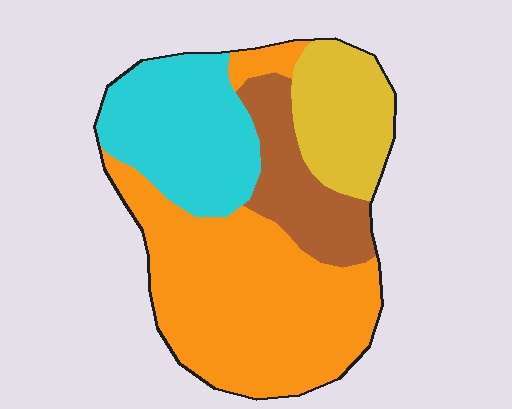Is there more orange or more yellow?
Orange.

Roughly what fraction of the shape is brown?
Brown covers 15% of the shape.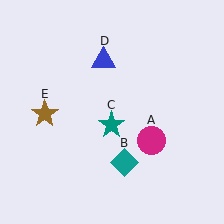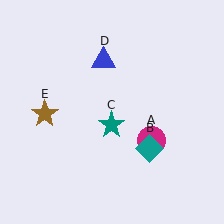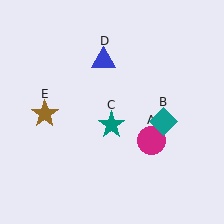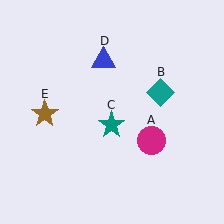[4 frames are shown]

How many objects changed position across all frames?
1 object changed position: teal diamond (object B).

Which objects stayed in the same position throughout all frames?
Magenta circle (object A) and teal star (object C) and blue triangle (object D) and brown star (object E) remained stationary.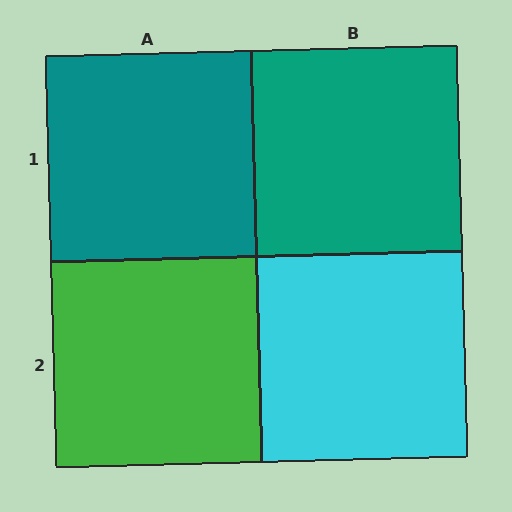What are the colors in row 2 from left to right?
Green, cyan.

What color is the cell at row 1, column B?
Teal.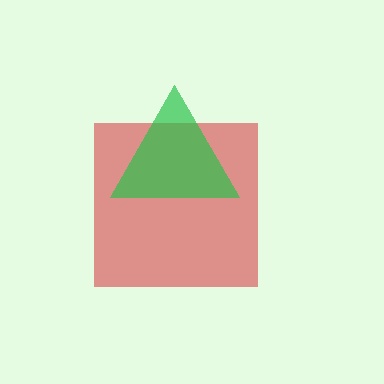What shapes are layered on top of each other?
The layered shapes are: a red square, a green triangle.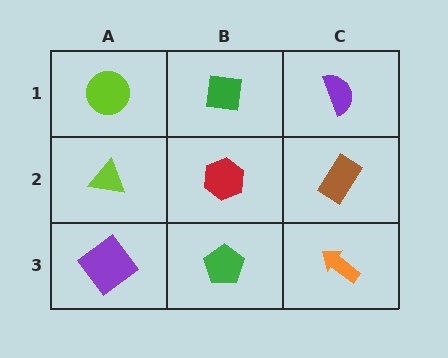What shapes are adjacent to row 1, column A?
A lime triangle (row 2, column A), a green square (row 1, column B).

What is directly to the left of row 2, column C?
A red hexagon.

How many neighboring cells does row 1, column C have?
2.